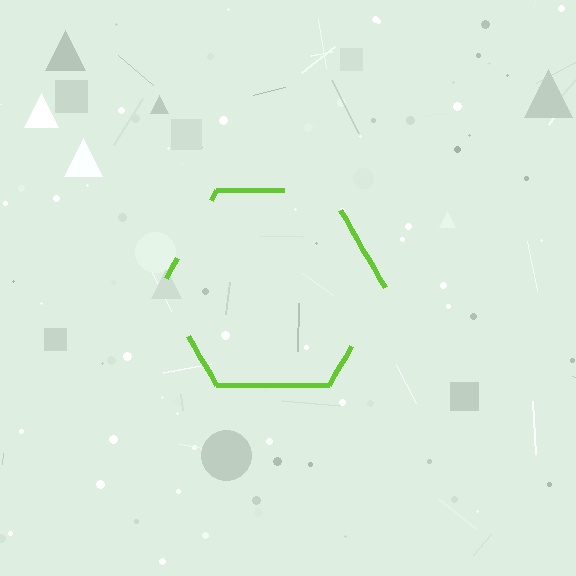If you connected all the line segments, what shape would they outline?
They would outline a hexagon.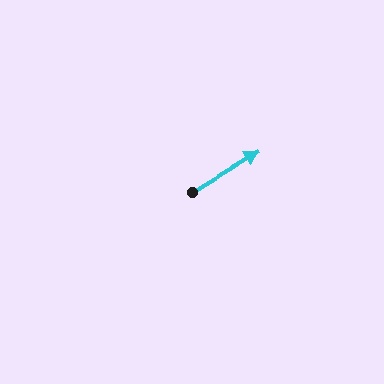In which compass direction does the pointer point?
Northeast.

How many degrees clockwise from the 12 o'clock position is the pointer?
Approximately 59 degrees.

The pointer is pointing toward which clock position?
Roughly 2 o'clock.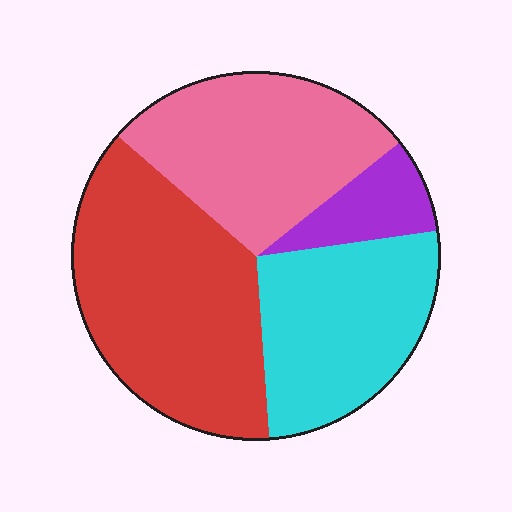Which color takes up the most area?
Red, at roughly 40%.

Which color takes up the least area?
Purple, at roughly 10%.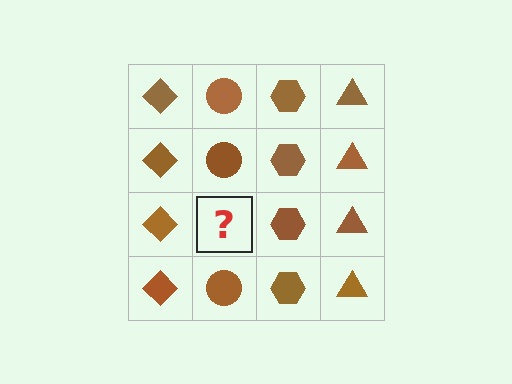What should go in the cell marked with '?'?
The missing cell should contain a brown circle.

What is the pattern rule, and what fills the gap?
The rule is that each column has a consistent shape. The gap should be filled with a brown circle.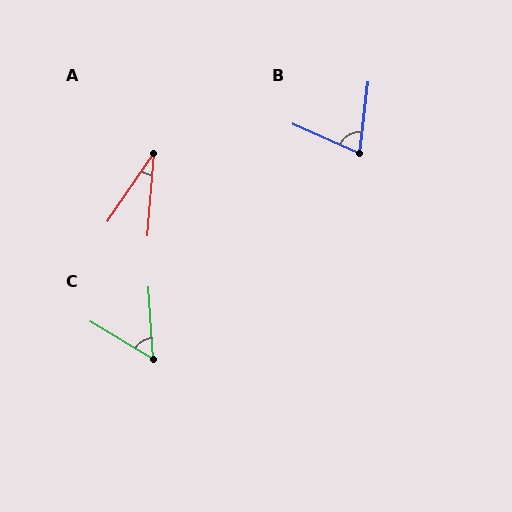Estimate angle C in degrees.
Approximately 56 degrees.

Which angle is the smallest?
A, at approximately 30 degrees.